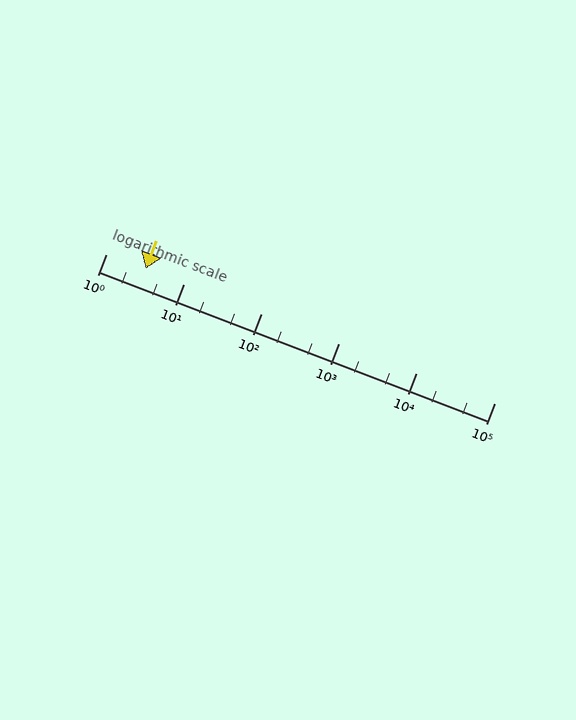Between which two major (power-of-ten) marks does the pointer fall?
The pointer is between 1 and 10.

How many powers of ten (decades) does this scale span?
The scale spans 5 decades, from 1 to 100000.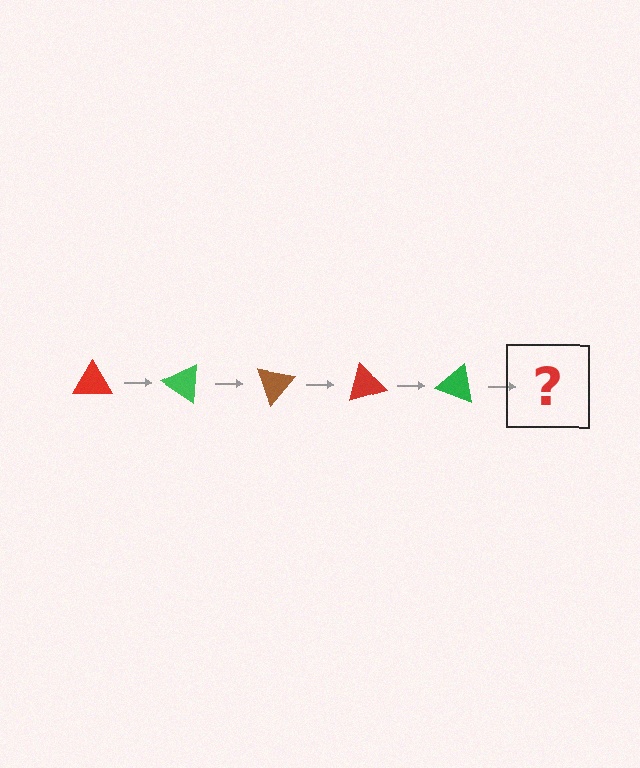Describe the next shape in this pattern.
It should be a brown triangle, rotated 175 degrees from the start.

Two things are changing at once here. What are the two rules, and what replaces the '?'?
The two rules are that it rotates 35 degrees each step and the color cycles through red, green, and brown. The '?' should be a brown triangle, rotated 175 degrees from the start.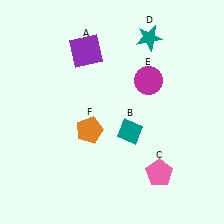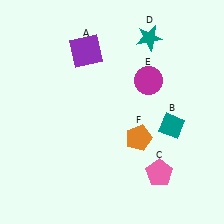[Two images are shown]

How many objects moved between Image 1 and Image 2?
2 objects moved between the two images.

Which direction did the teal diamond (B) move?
The teal diamond (B) moved right.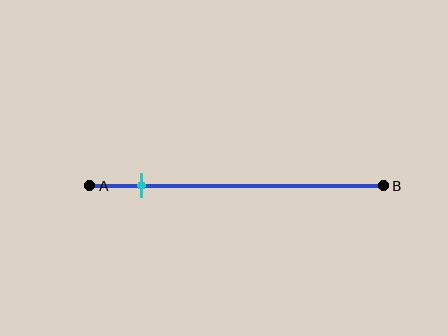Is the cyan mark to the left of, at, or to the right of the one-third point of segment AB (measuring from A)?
The cyan mark is to the left of the one-third point of segment AB.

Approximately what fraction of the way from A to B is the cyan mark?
The cyan mark is approximately 20% of the way from A to B.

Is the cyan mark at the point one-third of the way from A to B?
No, the mark is at about 20% from A, not at the 33% one-third point.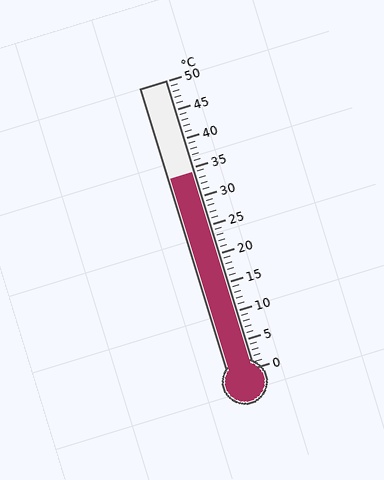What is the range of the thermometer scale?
The thermometer scale ranges from 0°C to 50°C.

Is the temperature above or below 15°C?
The temperature is above 15°C.